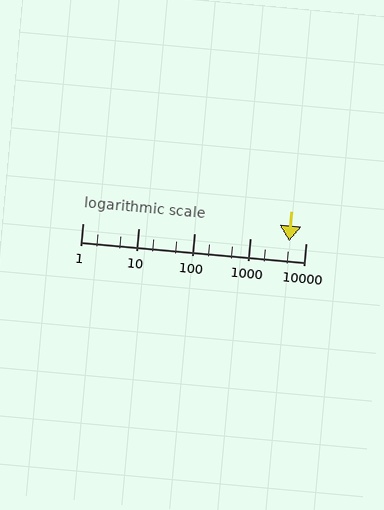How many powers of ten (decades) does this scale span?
The scale spans 4 decades, from 1 to 10000.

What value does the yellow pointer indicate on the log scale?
The pointer indicates approximately 5000.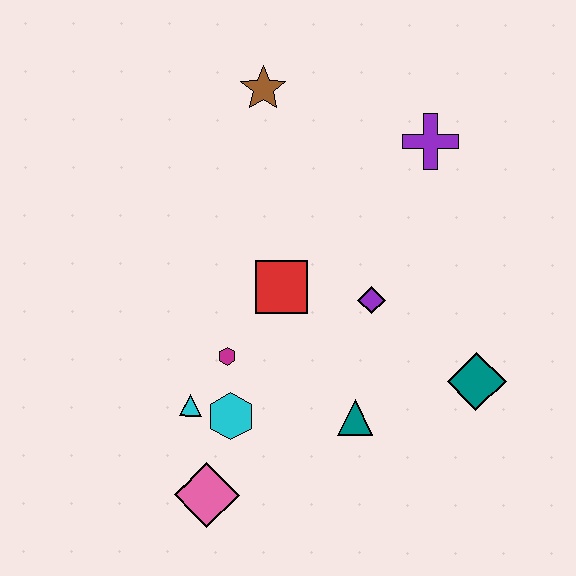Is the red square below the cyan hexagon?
No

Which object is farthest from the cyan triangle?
The purple cross is farthest from the cyan triangle.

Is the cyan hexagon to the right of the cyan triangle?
Yes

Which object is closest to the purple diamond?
The red square is closest to the purple diamond.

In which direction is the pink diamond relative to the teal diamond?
The pink diamond is to the left of the teal diamond.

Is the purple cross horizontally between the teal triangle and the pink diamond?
No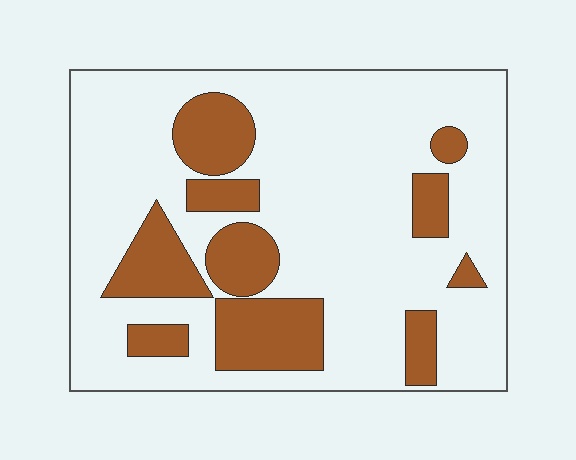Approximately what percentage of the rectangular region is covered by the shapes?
Approximately 25%.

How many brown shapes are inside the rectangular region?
10.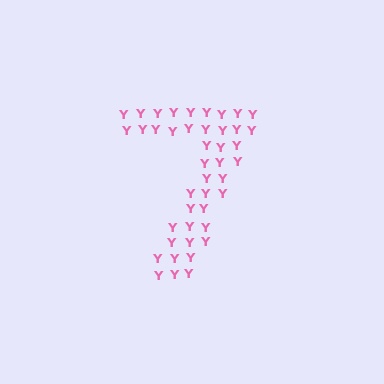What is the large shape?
The large shape is the digit 7.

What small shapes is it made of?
It is made of small letter Y's.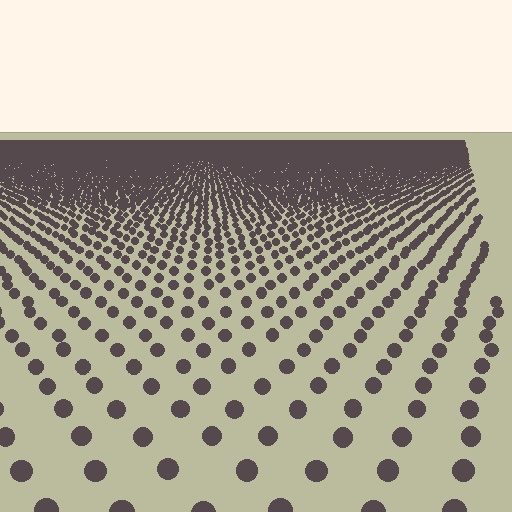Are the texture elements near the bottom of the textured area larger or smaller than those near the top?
Larger. Near the bottom, elements are closer to the viewer and appear at a bigger on-screen size.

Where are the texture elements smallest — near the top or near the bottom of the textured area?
Near the top.